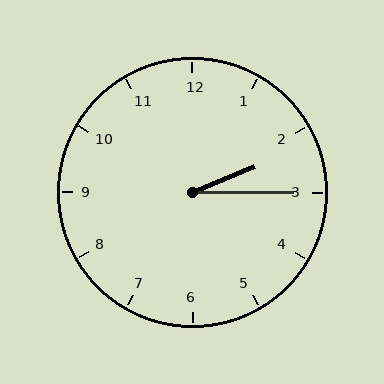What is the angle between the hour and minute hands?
Approximately 22 degrees.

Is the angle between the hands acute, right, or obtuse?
It is acute.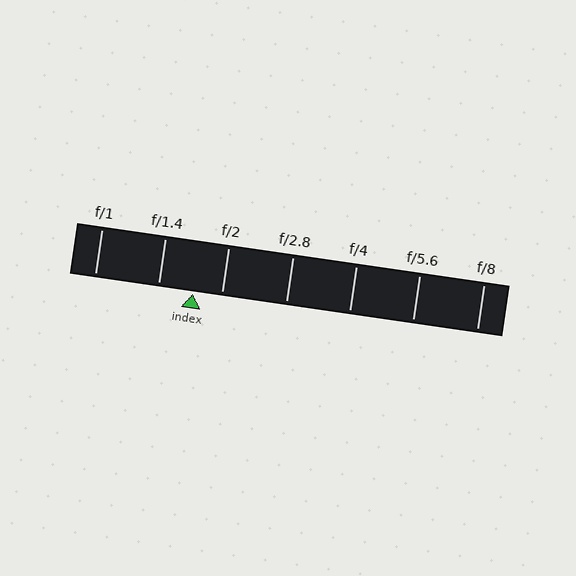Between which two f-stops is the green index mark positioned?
The index mark is between f/1.4 and f/2.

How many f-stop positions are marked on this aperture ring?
There are 7 f-stop positions marked.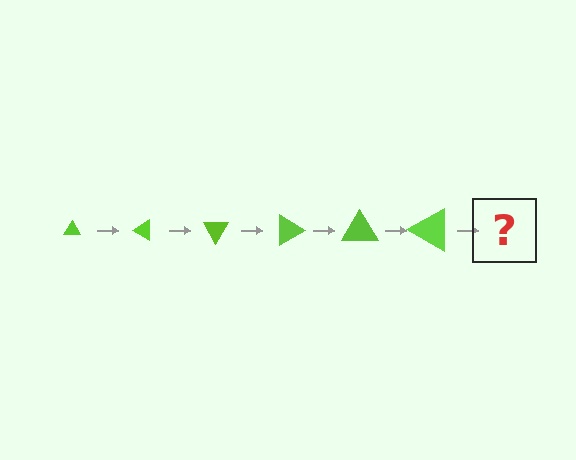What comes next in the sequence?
The next element should be a triangle, larger than the previous one and rotated 180 degrees from the start.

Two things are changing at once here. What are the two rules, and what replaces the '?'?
The two rules are that the triangle grows larger each step and it rotates 30 degrees each step. The '?' should be a triangle, larger than the previous one and rotated 180 degrees from the start.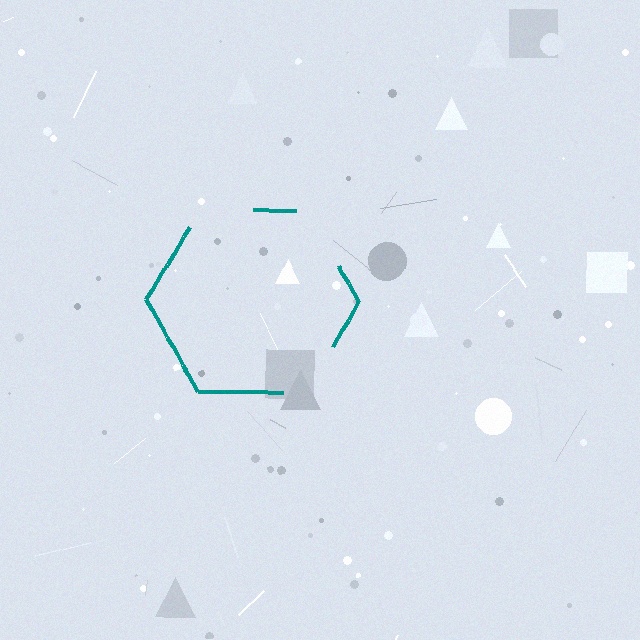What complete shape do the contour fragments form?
The contour fragments form a hexagon.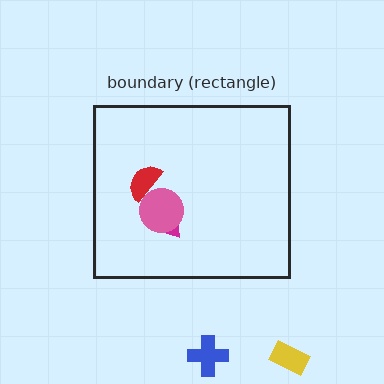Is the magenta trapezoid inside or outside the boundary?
Inside.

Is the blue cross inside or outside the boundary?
Outside.